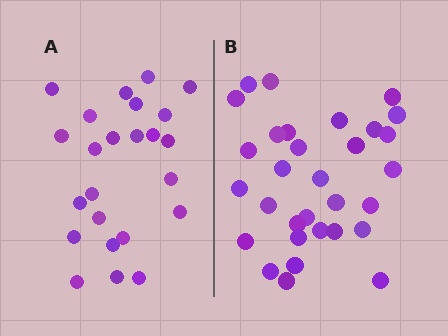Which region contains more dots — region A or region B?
Region B (the right region) has more dots.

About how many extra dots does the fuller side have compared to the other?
Region B has roughly 8 or so more dots than region A.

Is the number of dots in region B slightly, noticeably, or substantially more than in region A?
Region B has noticeably more, but not dramatically so. The ratio is roughly 1.3 to 1.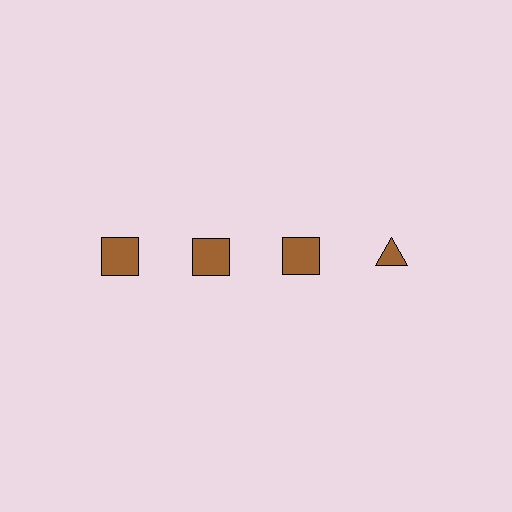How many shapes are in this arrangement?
There are 4 shapes arranged in a grid pattern.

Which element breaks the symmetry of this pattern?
The brown triangle in the top row, second from right column breaks the symmetry. All other shapes are brown squares.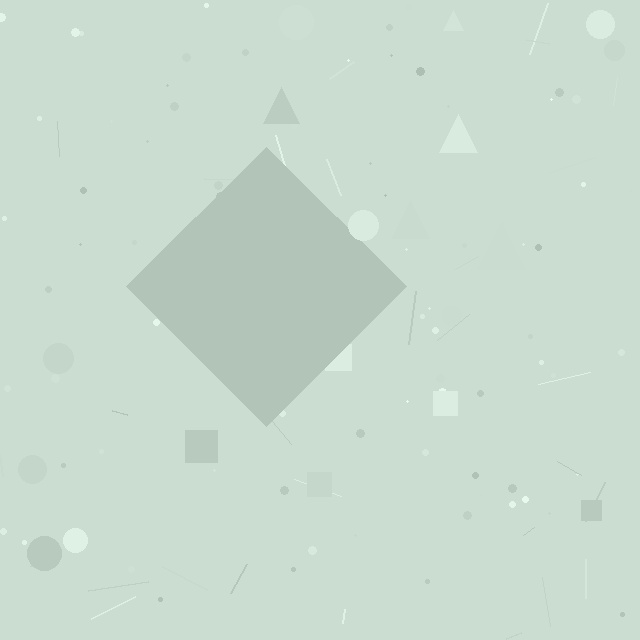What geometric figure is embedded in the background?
A diamond is embedded in the background.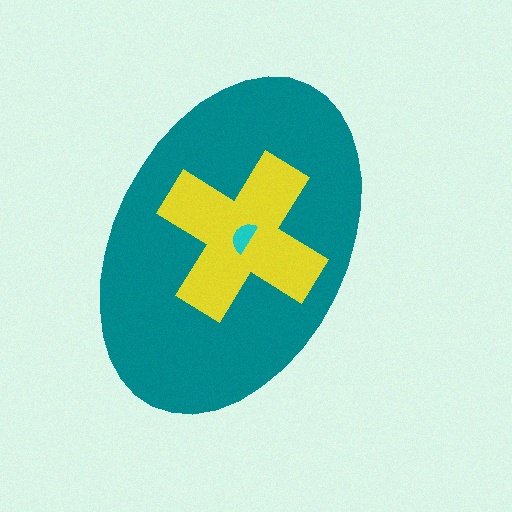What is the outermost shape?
The teal ellipse.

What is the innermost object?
The cyan semicircle.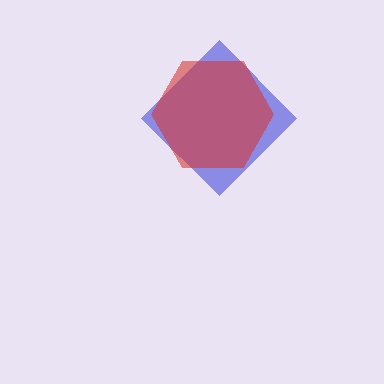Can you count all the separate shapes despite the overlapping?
Yes, there are 2 separate shapes.